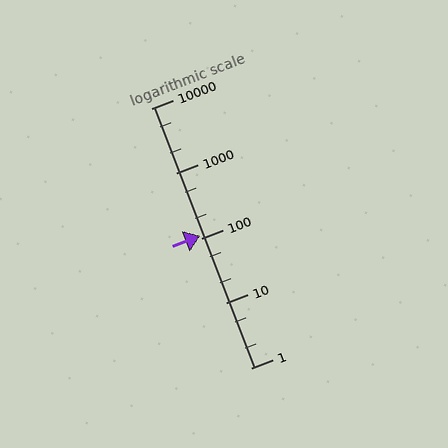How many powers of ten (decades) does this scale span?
The scale spans 4 decades, from 1 to 10000.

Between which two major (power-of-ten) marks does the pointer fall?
The pointer is between 100 and 1000.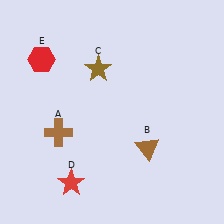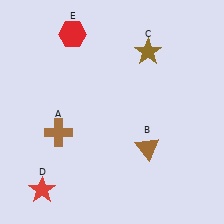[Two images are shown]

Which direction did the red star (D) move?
The red star (D) moved left.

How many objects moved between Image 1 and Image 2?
3 objects moved between the two images.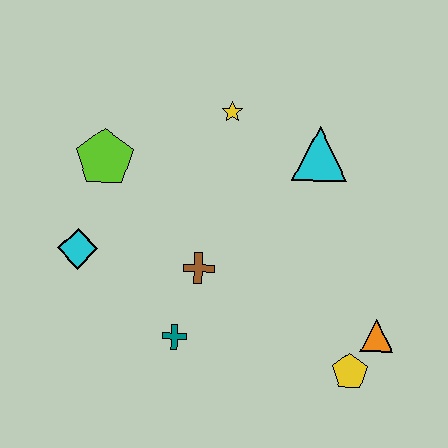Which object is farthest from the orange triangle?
The lime pentagon is farthest from the orange triangle.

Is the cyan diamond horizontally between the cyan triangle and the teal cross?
No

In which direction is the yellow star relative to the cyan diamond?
The yellow star is to the right of the cyan diamond.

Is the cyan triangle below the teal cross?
No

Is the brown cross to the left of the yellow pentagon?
Yes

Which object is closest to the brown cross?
The teal cross is closest to the brown cross.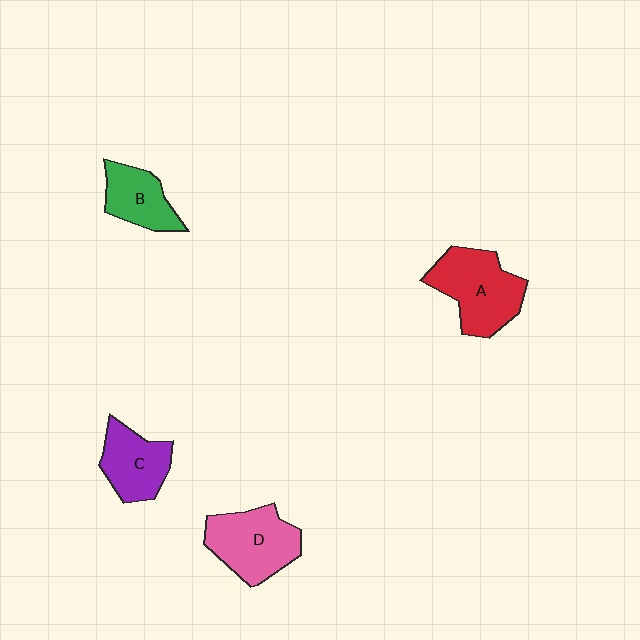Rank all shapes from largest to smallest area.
From largest to smallest: A (red), D (pink), C (purple), B (green).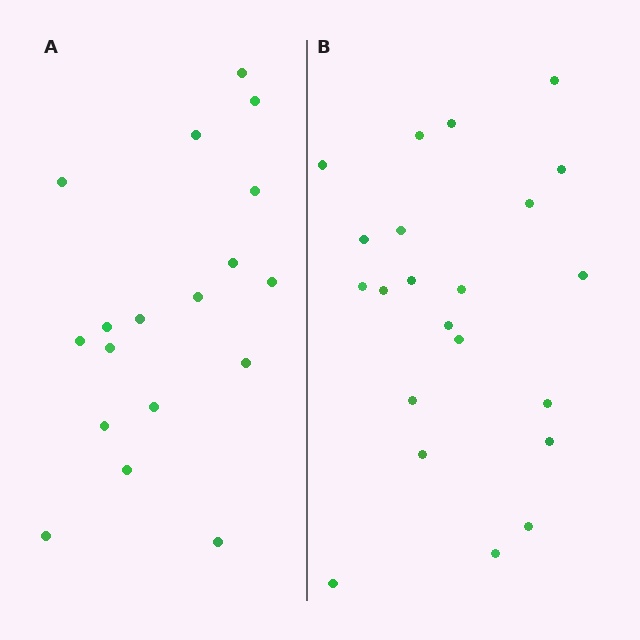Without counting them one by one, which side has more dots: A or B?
Region B (the right region) has more dots.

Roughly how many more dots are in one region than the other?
Region B has about 4 more dots than region A.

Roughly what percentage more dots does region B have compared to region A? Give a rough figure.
About 20% more.